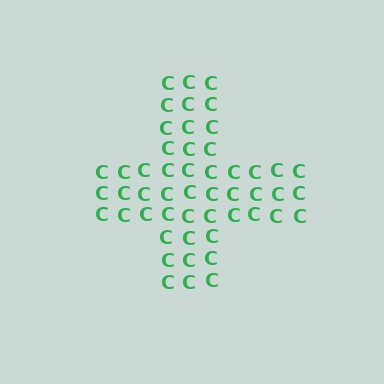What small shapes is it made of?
It is made of small letter C's.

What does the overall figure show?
The overall figure shows a cross.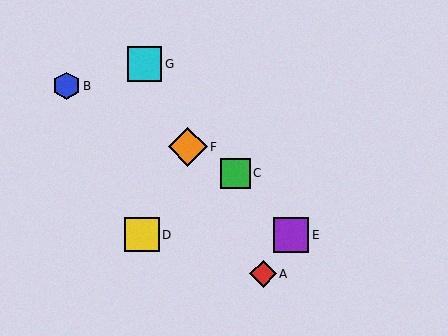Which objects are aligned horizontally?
Objects D, E are aligned horizontally.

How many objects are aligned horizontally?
2 objects (D, E) are aligned horizontally.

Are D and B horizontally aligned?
No, D is at y≈235 and B is at y≈86.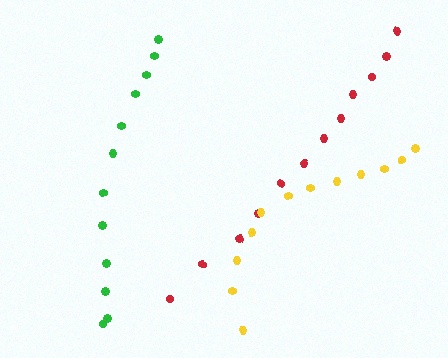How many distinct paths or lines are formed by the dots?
There are 3 distinct paths.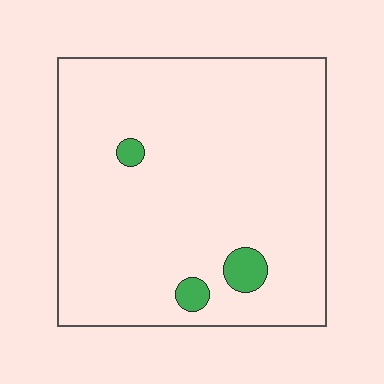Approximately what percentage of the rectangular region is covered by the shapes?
Approximately 5%.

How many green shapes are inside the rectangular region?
3.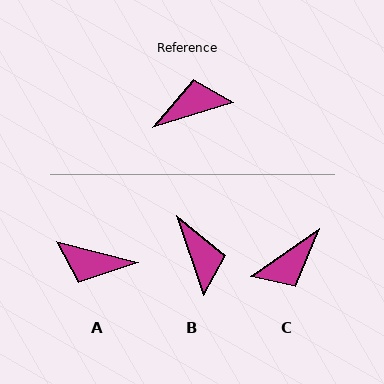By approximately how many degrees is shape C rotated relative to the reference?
Approximately 163 degrees clockwise.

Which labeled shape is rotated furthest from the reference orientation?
C, about 163 degrees away.